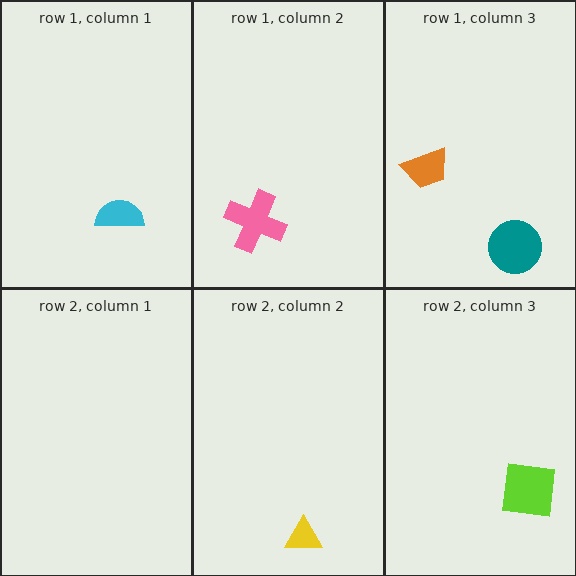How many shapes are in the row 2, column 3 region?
1.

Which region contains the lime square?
The row 2, column 3 region.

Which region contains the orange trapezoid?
The row 1, column 3 region.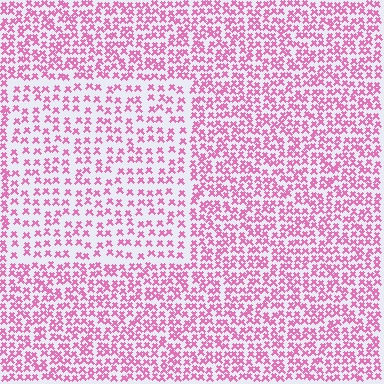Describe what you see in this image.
The image contains small pink elements arranged at two different densities. A rectangle-shaped region is visible where the elements are less densely packed than the surrounding area.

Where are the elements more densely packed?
The elements are more densely packed outside the rectangle boundary.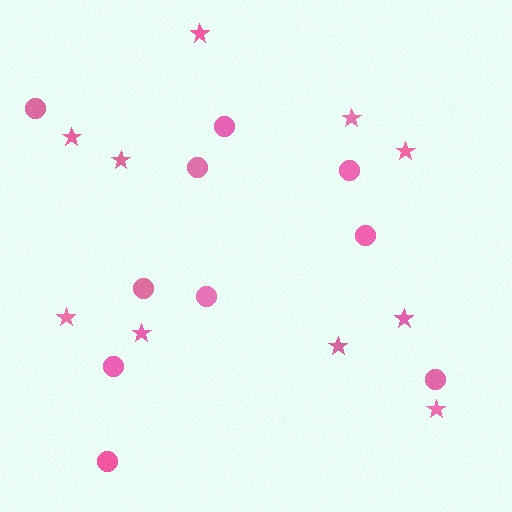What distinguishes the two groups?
There are 2 groups: one group of stars (10) and one group of circles (10).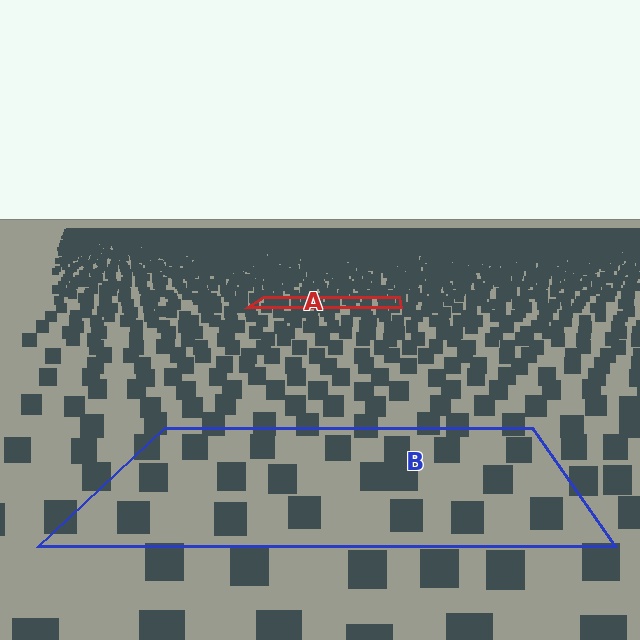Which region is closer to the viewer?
Region B is closer. The texture elements there are larger and more spread out.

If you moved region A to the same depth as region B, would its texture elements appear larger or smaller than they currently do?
They would appear larger. At a closer depth, the same texture elements are projected at a bigger on-screen size.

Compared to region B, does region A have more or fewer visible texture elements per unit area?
Region A has more texture elements per unit area — they are packed more densely because it is farther away.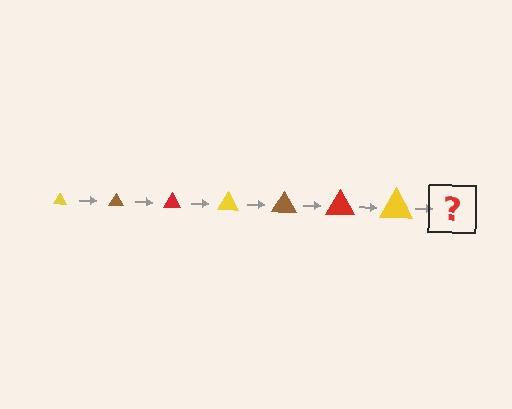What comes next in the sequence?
The next element should be a brown triangle, larger than the previous one.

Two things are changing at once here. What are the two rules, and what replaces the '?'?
The two rules are that the triangle grows larger each step and the color cycles through yellow, brown, and red. The '?' should be a brown triangle, larger than the previous one.